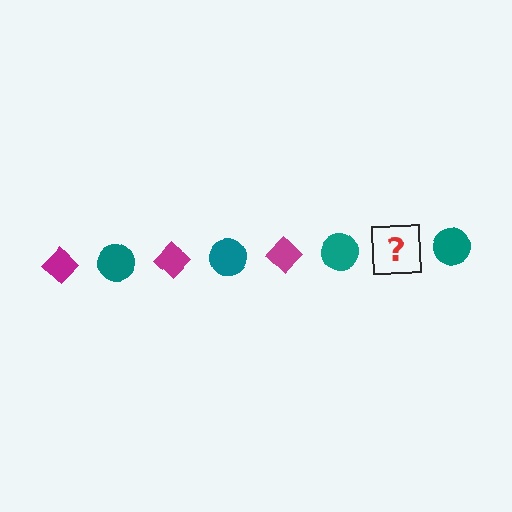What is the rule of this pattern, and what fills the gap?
The rule is that the pattern alternates between magenta diamond and teal circle. The gap should be filled with a magenta diamond.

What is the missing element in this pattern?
The missing element is a magenta diamond.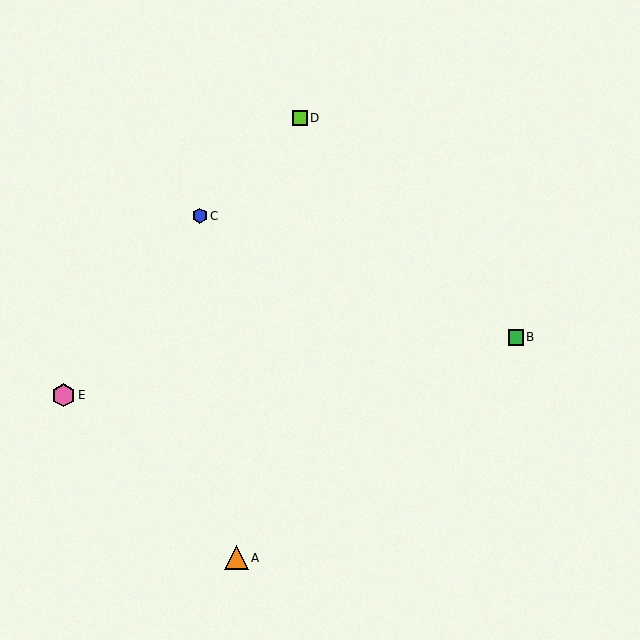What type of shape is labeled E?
Shape E is a pink hexagon.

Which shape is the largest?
The orange triangle (labeled A) is the largest.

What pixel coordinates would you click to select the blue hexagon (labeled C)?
Click at (200, 216) to select the blue hexagon C.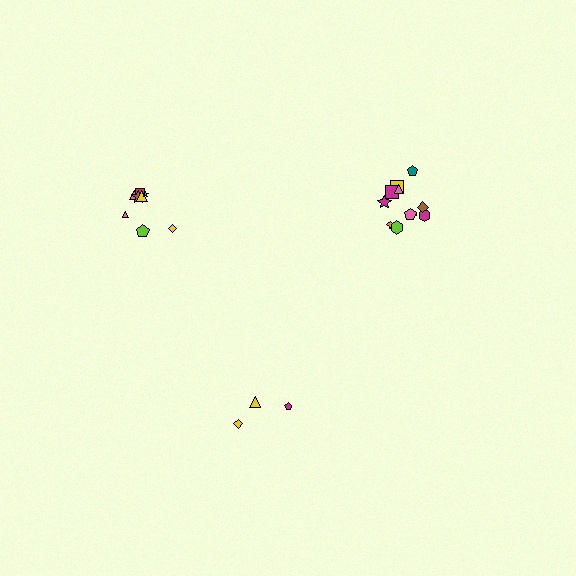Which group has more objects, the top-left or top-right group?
The top-right group.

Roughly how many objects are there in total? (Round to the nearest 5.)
Roughly 25 objects in total.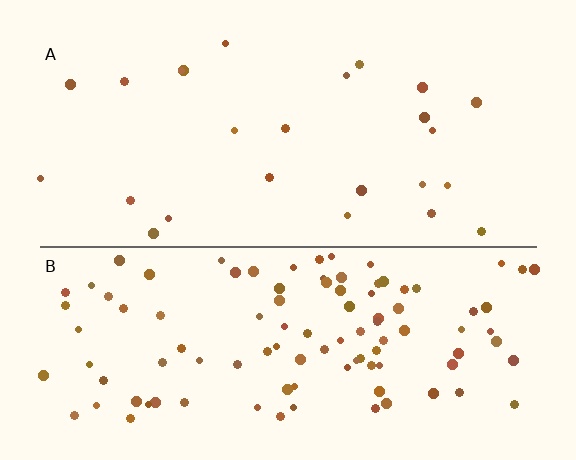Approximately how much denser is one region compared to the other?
Approximately 4.2× — region B over region A.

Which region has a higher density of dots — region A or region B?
B (the bottom).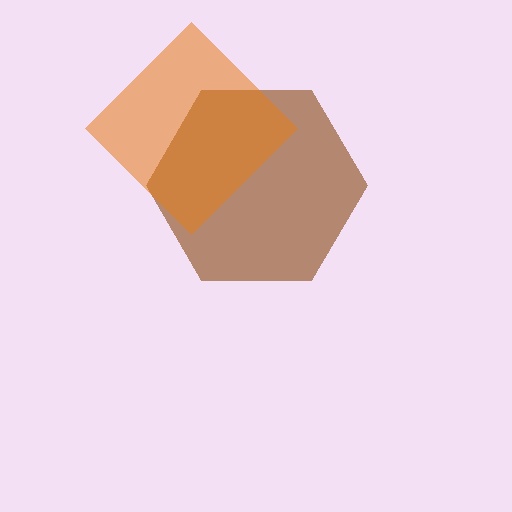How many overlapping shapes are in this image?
There are 2 overlapping shapes in the image.